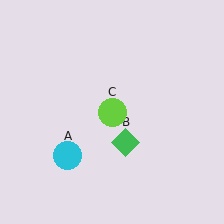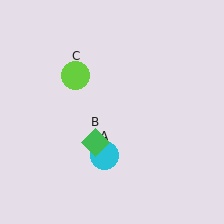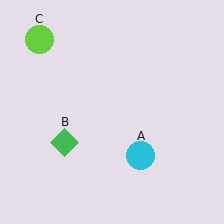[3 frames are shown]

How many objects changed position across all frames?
3 objects changed position: cyan circle (object A), green diamond (object B), lime circle (object C).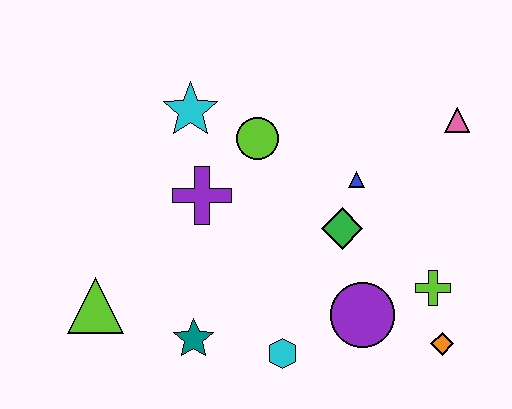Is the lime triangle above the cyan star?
No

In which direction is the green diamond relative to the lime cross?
The green diamond is to the left of the lime cross.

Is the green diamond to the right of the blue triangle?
No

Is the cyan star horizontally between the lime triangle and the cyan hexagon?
Yes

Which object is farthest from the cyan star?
The orange diamond is farthest from the cyan star.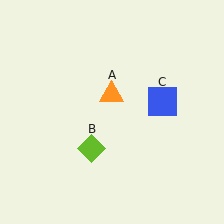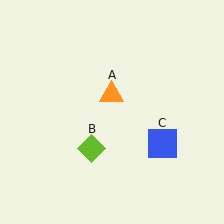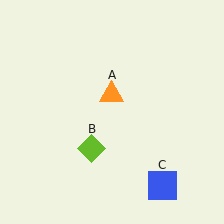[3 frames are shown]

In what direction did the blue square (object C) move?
The blue square (object C) moved down.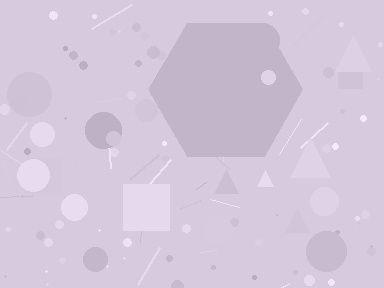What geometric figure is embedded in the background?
A hexagon is embedded in the background.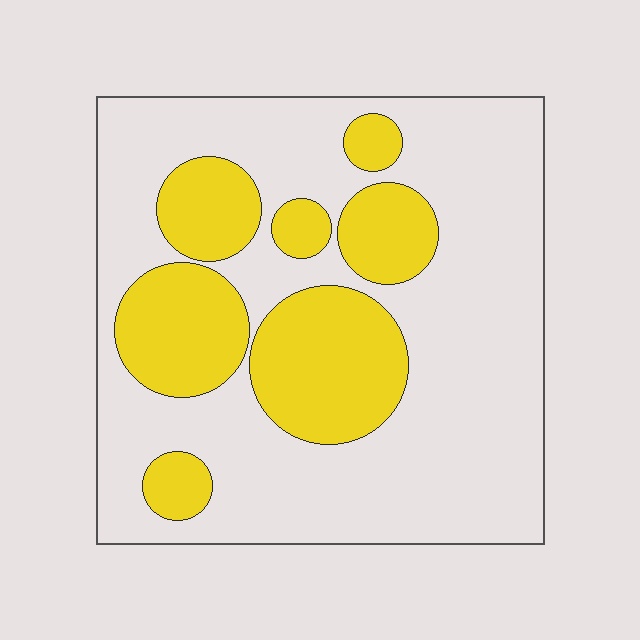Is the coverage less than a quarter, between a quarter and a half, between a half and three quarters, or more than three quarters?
Between a quarter and a half.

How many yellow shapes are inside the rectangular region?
7.